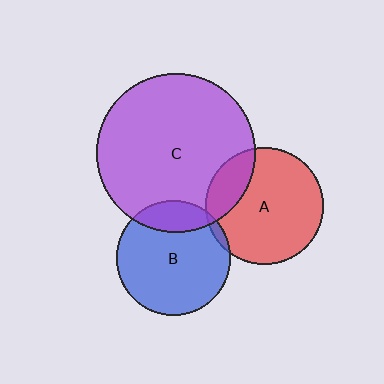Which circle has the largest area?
Circle C (purple).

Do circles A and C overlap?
Yes.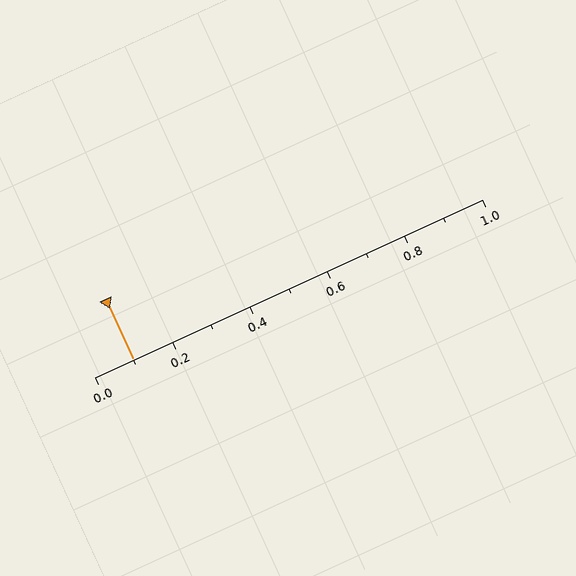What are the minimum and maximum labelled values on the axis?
The axis runs from 0.0 to 1.0.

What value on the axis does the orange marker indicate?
The marker indicates approximately 0.1.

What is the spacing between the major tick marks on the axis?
The major ticks are spaced 0.2 apart.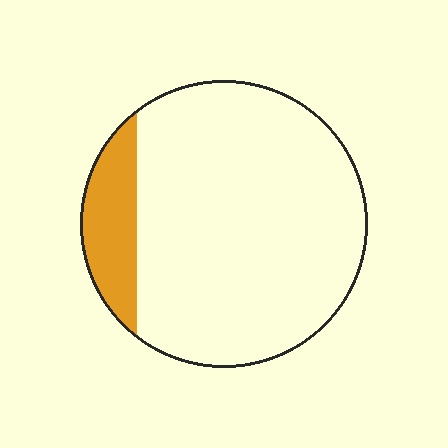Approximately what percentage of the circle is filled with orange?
Approximately 15%.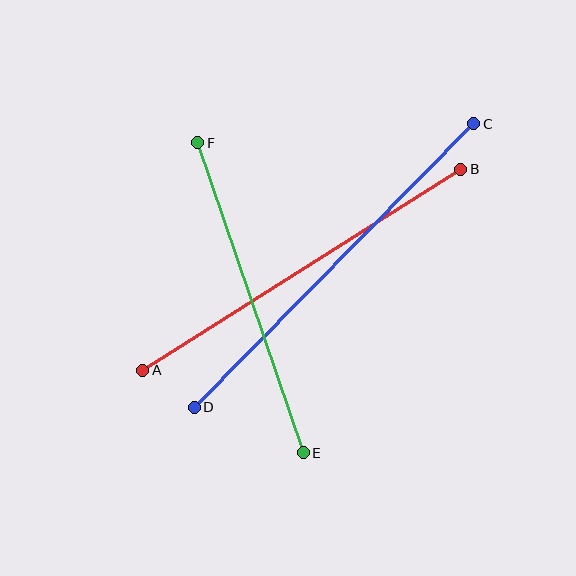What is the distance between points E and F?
The distance is approximately 327 pixels.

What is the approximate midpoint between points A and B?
The midpoint is at approximately (302, 270) pixels.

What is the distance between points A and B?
The distance is approximately 376 pixels.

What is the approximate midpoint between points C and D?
The midpoint is at approximately (334, 266) pixels.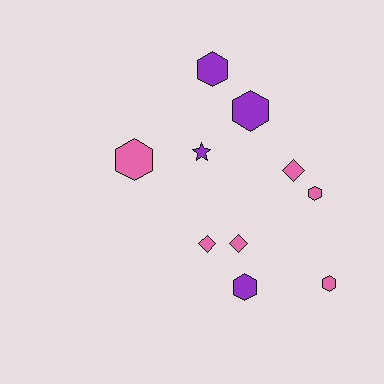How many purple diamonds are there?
There are no purple diamonds.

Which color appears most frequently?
Pink, with 6 objects.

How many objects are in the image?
There are 10 objects.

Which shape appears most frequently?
Hexagon, with 6 objects.